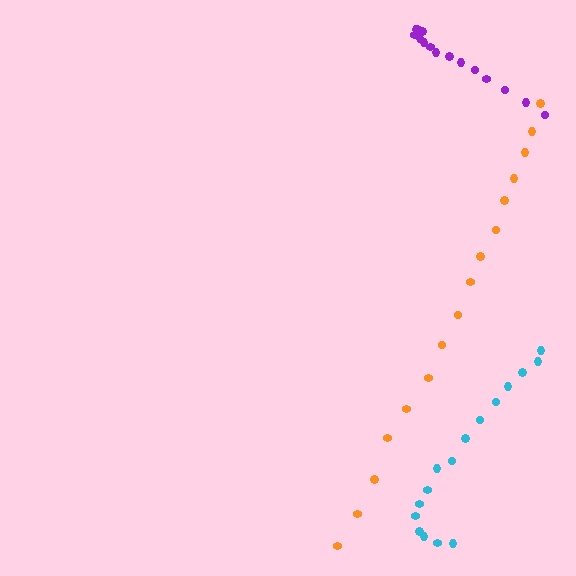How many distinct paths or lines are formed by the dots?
There are 3 distinct paths.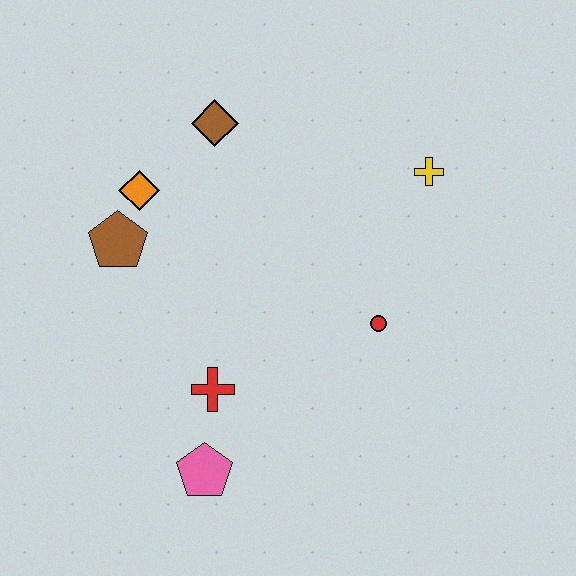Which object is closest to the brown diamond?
The orange diamond is closest to the brown diamond.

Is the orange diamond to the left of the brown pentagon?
No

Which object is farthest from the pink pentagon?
The yellow cross is farthest from the pink pentagon.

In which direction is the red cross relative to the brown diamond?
The red cross is below the brown diamond.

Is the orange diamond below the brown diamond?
Yes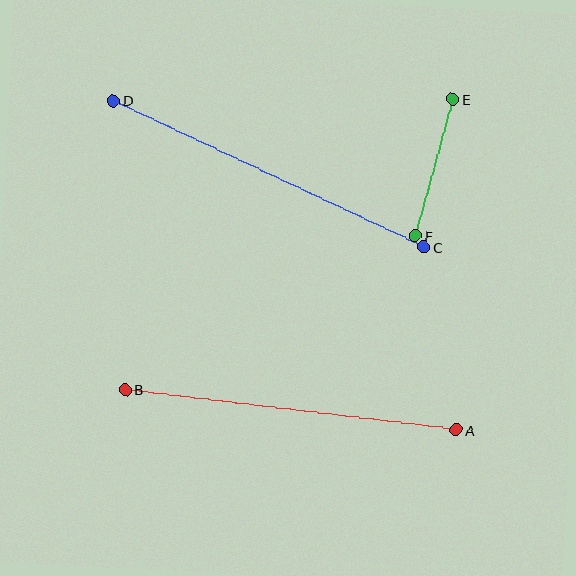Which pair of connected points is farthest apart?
Points C and D are farthest apart.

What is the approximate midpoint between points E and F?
The midpoint is at approximately (434, 168) pixels.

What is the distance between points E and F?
The distance is approximately 142 pixels.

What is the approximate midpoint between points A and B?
The midpoint is at approximately (291, 410) pixels.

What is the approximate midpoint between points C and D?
The midpoint is at approximately (269, 174) pixels.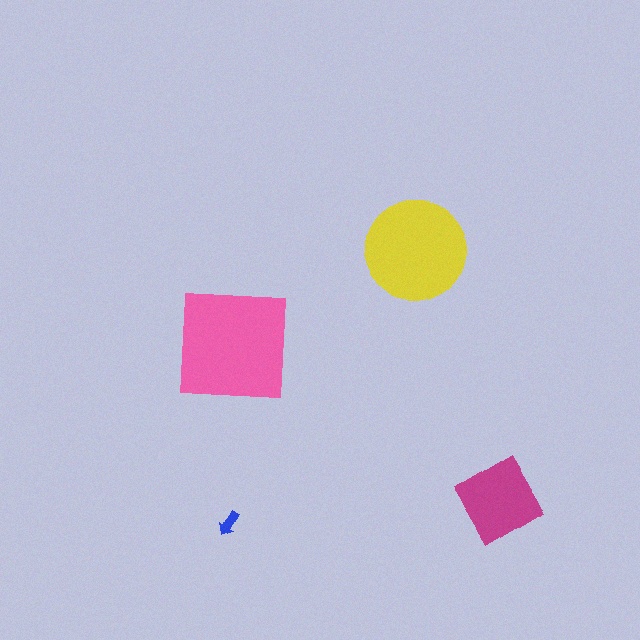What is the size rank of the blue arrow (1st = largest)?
4th.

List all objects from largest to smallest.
The pink square, the yellow circle, the magenta diamond, the blue arrow.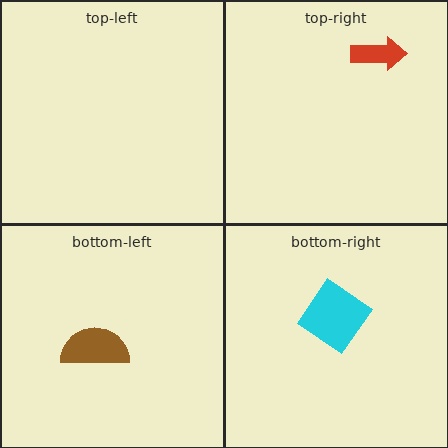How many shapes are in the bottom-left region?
1.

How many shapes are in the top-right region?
1.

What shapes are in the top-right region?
The red arrow.